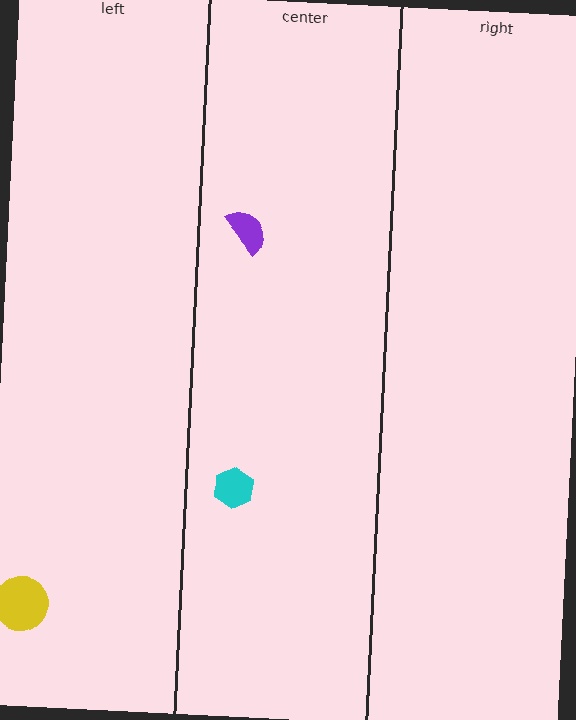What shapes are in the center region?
The cyan hexagon, the purple semicircle.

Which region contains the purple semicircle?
The center region.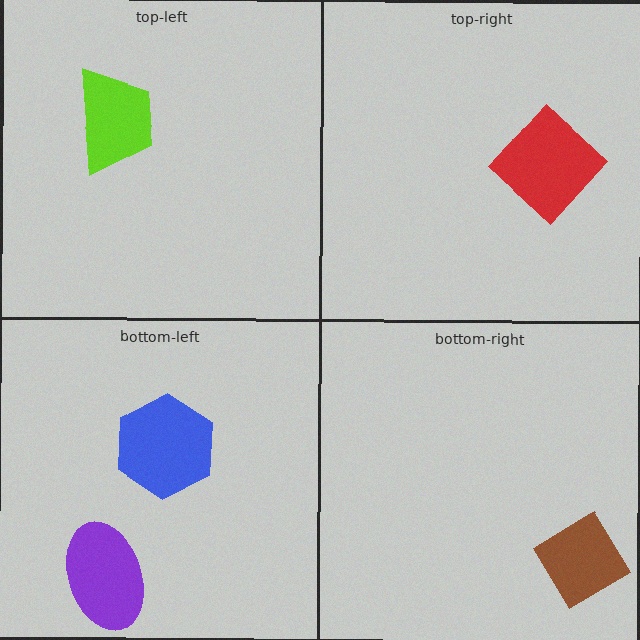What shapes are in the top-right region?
The red diamond.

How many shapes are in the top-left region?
1.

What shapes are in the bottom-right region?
The brown diamond.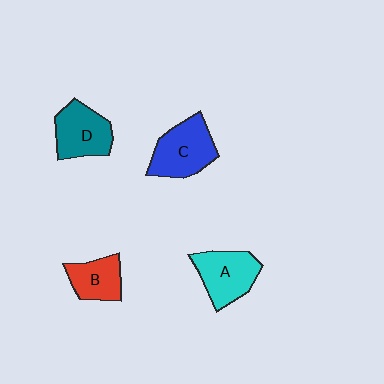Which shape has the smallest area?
Shape B (red).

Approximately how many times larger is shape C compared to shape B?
Approximately 1.5 times.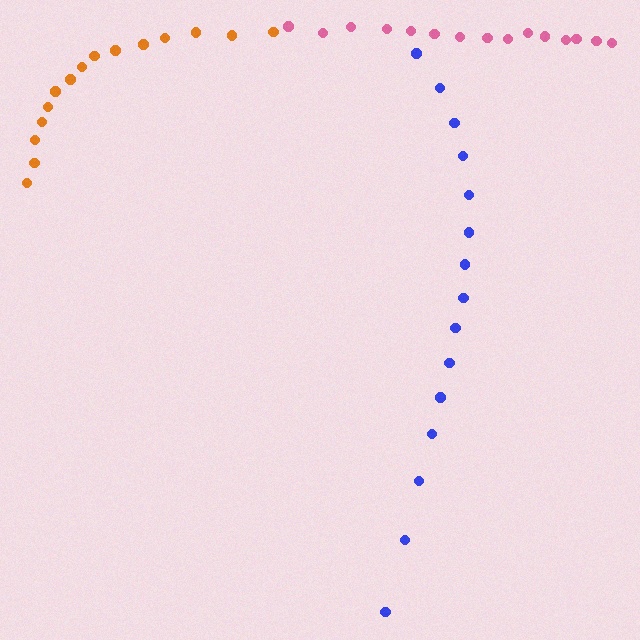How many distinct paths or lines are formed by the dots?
There are 3 distinct paths.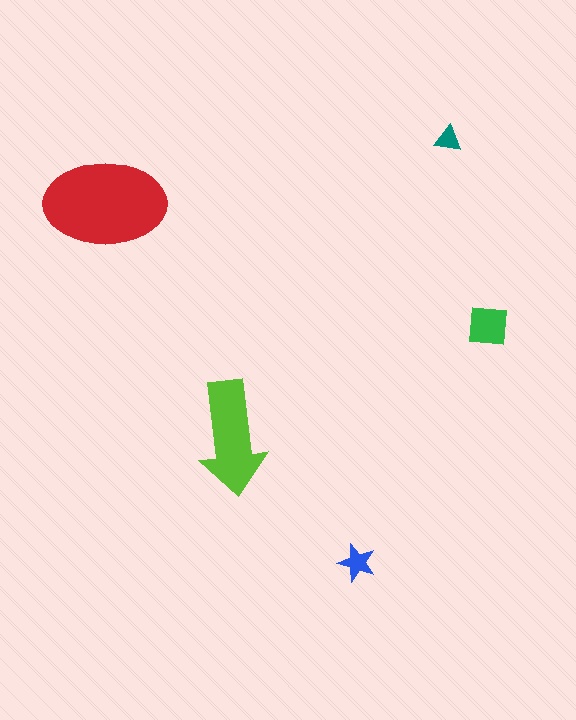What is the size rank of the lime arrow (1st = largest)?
2nd.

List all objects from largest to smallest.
The red ellipse, the lime arrow, the green square, the blue star, the teal triangle.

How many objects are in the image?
There are 5 objects in the image.